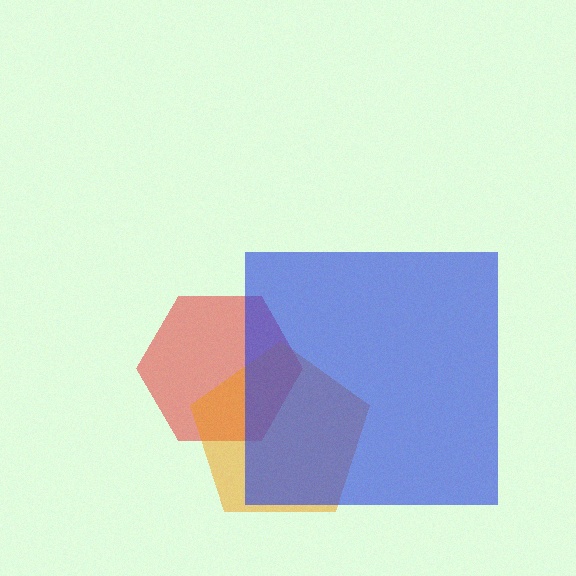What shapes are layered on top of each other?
The layered shapes are: a red hexagon, an orange pentagon, a blue square.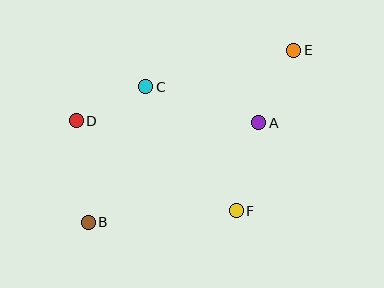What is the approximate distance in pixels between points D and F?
The distance between D and F is approximately 183 pixels.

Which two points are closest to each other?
Points C and D are closest to each other.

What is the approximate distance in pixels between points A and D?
The distance between A and D is approximately 183 pixels.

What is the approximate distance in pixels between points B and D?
The distance between B and D is approximately 102 pixels.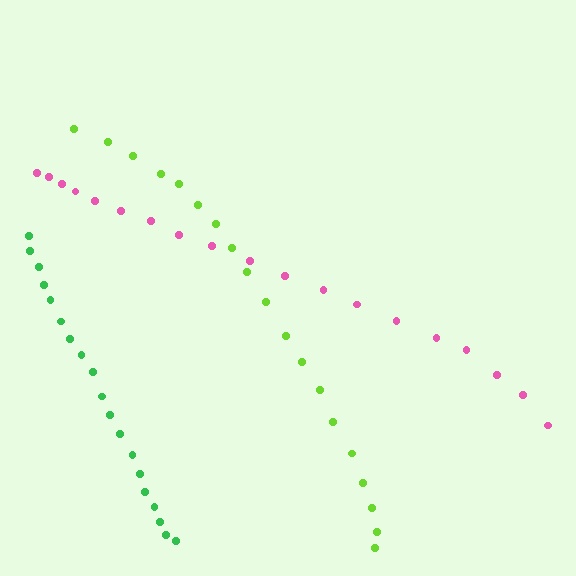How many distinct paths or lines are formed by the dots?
There are 3 distinct paths.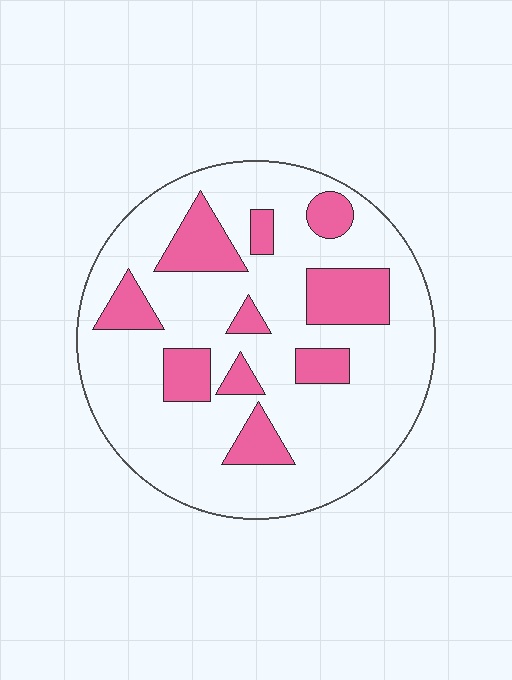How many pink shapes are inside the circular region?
10.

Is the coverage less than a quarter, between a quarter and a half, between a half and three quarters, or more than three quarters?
Less than a quarter.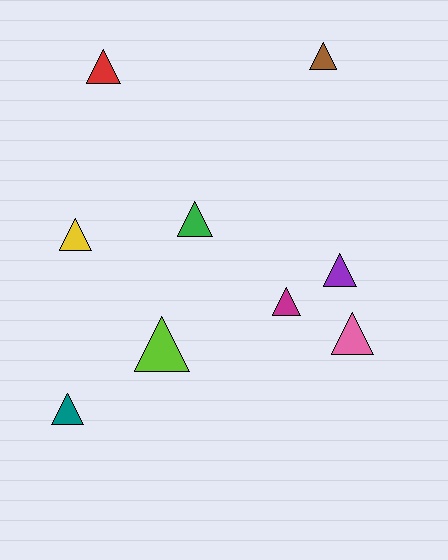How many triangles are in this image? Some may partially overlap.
There are 9 triangles.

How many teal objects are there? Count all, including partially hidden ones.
There is 1 teal object.